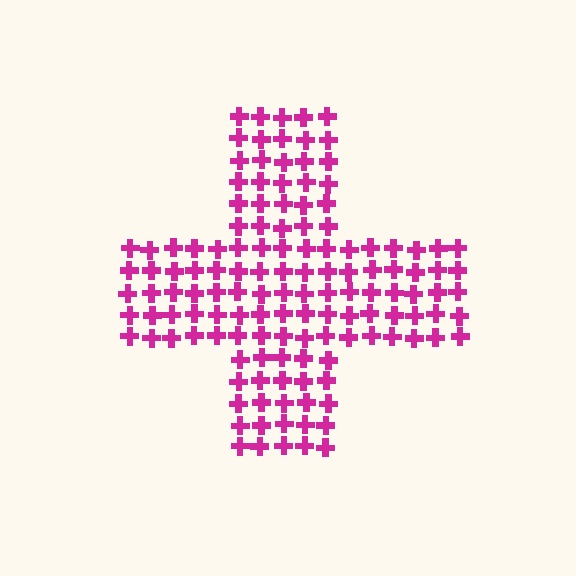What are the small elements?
The small elements are crosses.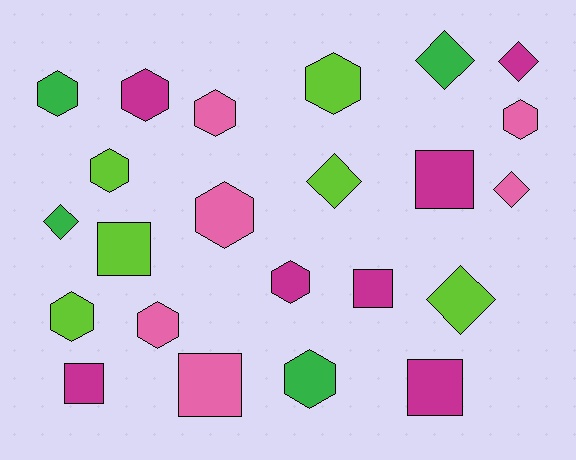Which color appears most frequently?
Magenta, with 7 objects.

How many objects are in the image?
There are 23 objects.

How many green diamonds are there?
There are 2 green diamonds.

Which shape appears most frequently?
Hexagon, with 11 objects.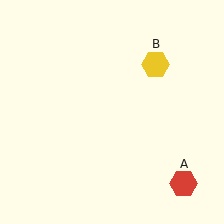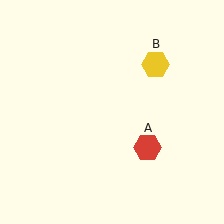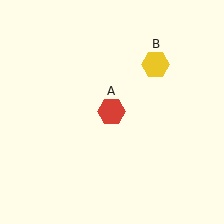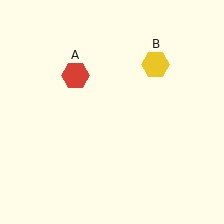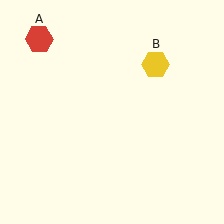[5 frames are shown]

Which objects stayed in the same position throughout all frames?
Yellow hexagon (object B) remained stationary.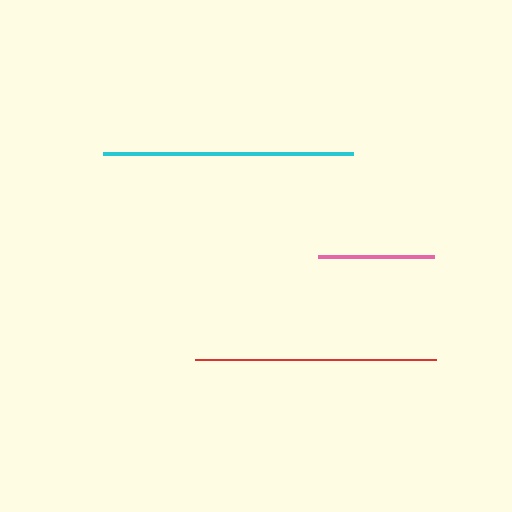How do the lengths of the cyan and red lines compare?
The cyan and red lines are approximately the same length.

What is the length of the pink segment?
The pink segment is approximately 116 pixels long.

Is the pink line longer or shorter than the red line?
The red line is longer than the pink line.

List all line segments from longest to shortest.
From longest to shortest: cyan, red, pink.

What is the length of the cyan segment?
The cyan segment is approximately 250 pixels long.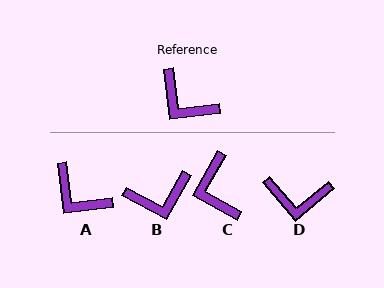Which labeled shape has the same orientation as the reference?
A.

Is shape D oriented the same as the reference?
No, it is off by about 33 degrees.